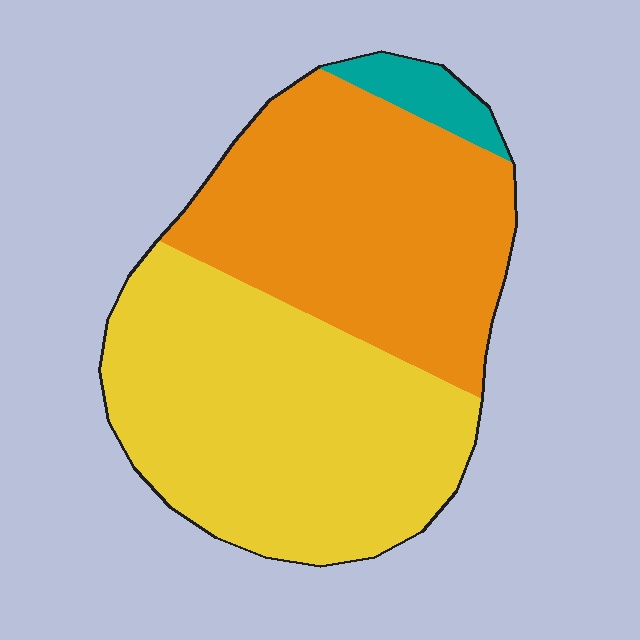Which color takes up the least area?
Teal, at roughly 5%.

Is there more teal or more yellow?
Yellow.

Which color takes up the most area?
Yellow, at roughly 50%.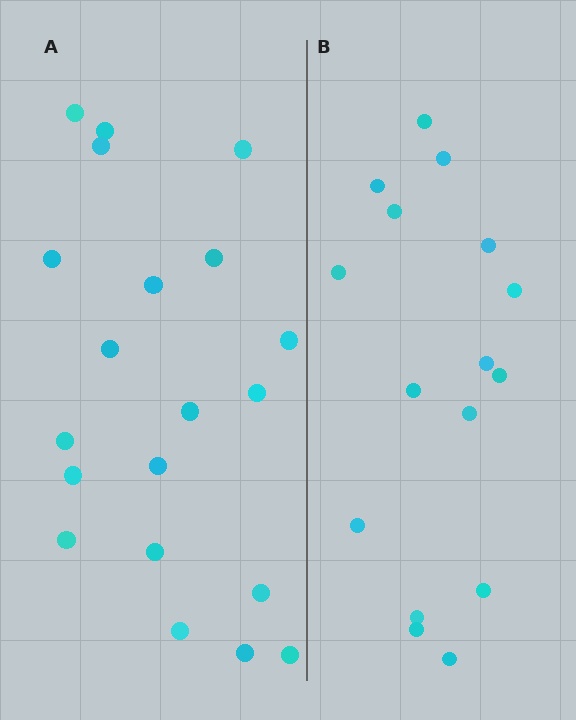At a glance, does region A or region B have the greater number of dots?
Region A (the left region) has more dots.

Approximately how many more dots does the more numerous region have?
Region A has about 4 more dots than region B.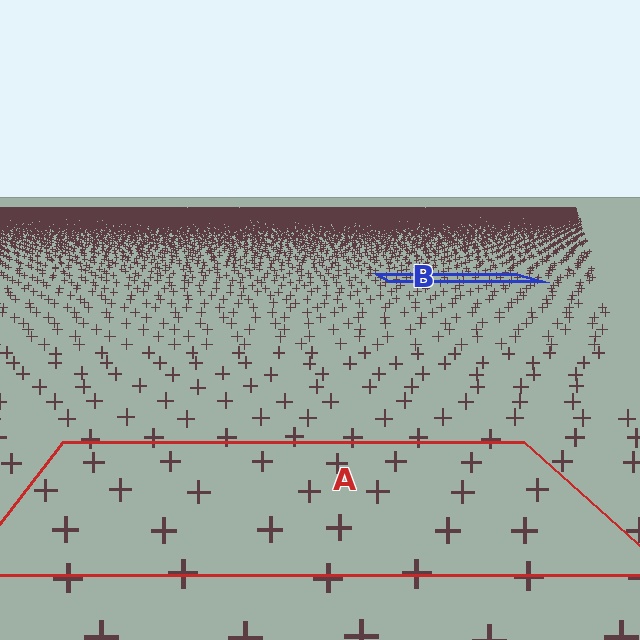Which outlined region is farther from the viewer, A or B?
Region B is farther from the viewer — the texture elements inside it appear smaller and more densely packed.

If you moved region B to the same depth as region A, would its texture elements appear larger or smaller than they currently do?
They would appear larger. At a closer depth, the same texture elements are projected at a bigger on-screen size.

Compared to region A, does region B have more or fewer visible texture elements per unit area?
Region B has more texture elements per unit area — they are packed more densely because it is farther away.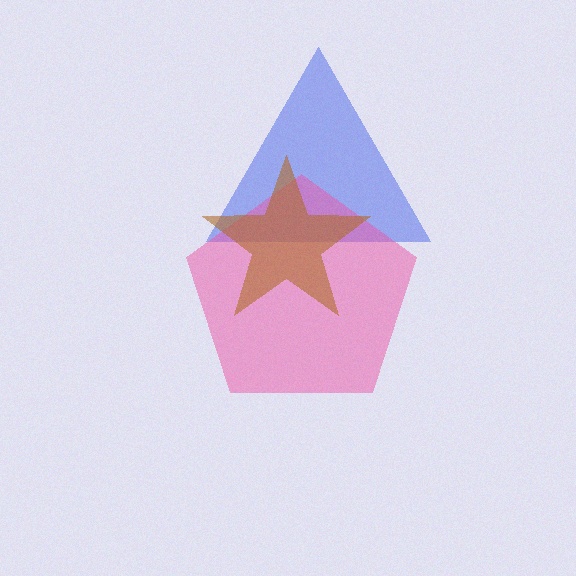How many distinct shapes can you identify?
There are 3 distinct shapes: a blue triangle, a pink pentagon, a brown star.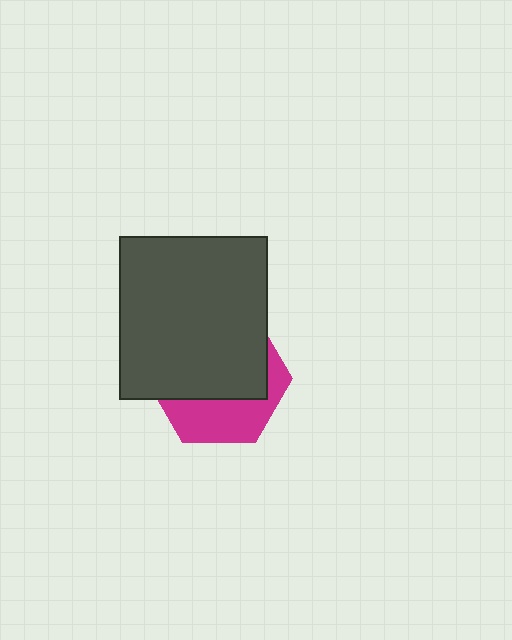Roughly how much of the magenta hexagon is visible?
A small part of it is visible (roughly 37%).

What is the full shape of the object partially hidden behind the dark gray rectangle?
The partially hidden object is a magenta hexagon.